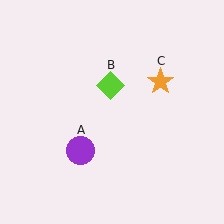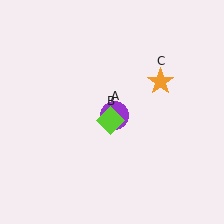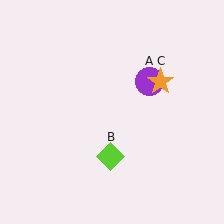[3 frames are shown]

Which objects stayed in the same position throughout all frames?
Orange star (object C) remained stationary.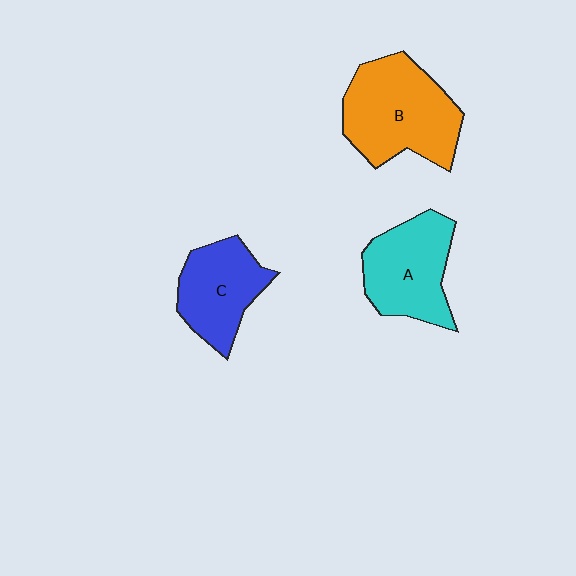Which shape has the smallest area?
Shape C (blue).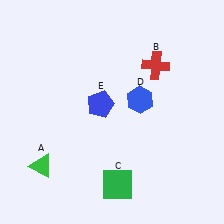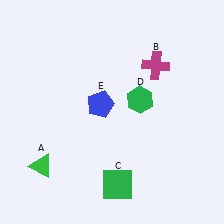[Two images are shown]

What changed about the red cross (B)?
In Image 1, B is red. In Image 2, it changed to magenta.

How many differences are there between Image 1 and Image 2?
There are 2 differences between the two images.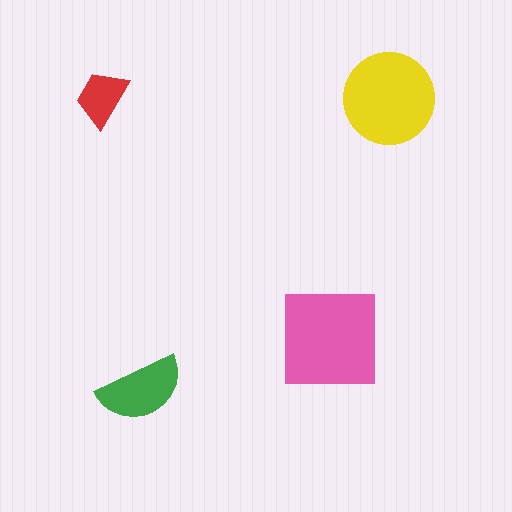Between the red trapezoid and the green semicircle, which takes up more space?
The green semicircle.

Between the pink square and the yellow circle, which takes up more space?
The pink square.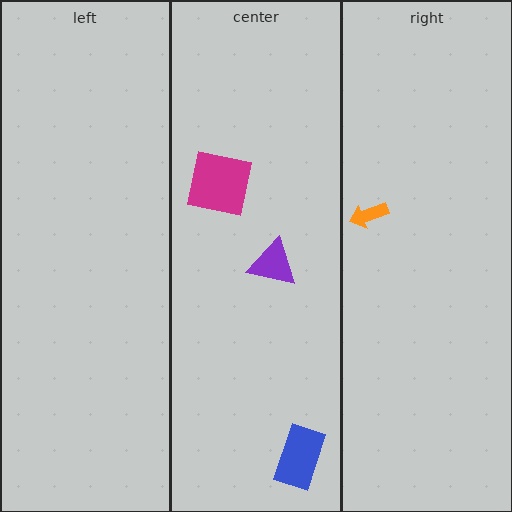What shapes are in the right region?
The orange arrow.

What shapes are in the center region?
The magenta square, the blue rectangle, the purple triangle.